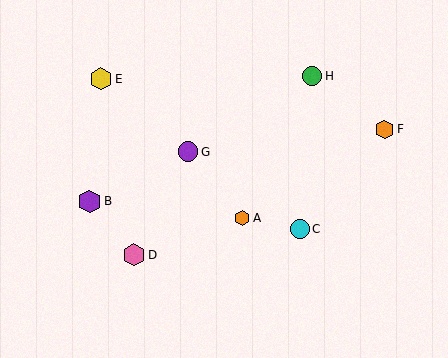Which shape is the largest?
The purple hexagon (labeled B) is the largest.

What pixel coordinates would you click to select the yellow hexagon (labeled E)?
Click at (101, 79) to select the yellow hexagon E.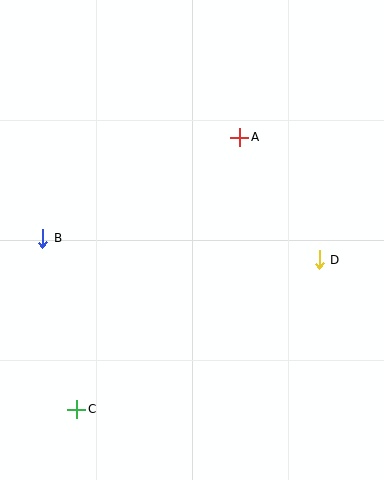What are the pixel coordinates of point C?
Point C is at (77, 409).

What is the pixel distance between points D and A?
The distance between D and A is 146 pixels.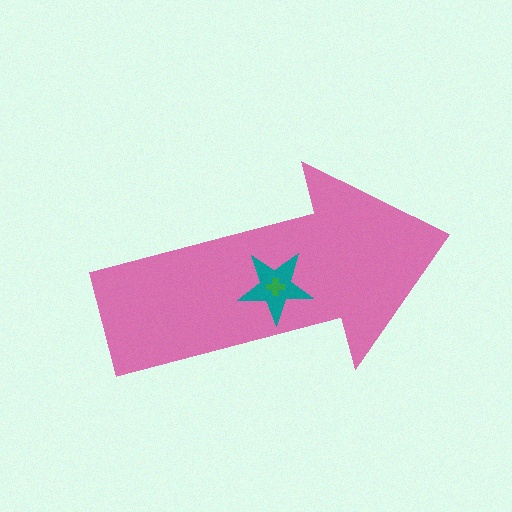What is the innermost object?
The green cross.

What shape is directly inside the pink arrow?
The teal star.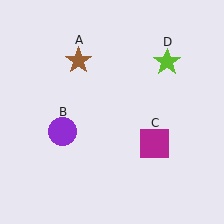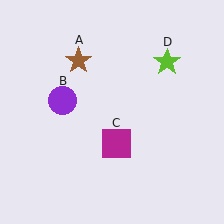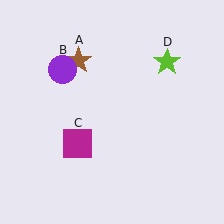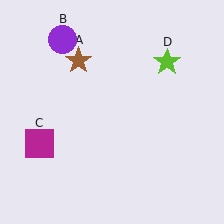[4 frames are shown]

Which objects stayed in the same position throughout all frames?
Brown star (object A) and lime star (object D) remained stationary.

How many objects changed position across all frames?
2 objects changed position: purple circle (object B), magenta square (object C).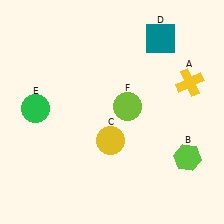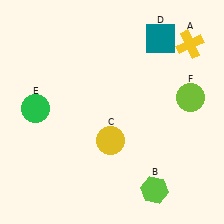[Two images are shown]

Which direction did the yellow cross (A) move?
The yellow cross (A) moved up.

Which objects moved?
The objects that moved are: the yellow cross (A), the lime hexagon (B), the lime circle (F).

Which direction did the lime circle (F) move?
The lime circle (F) moved right.